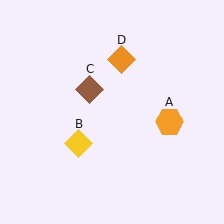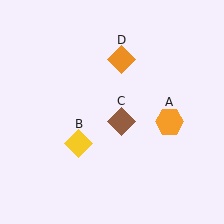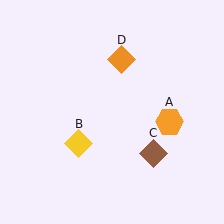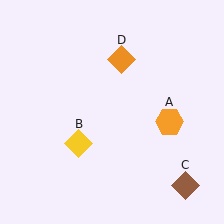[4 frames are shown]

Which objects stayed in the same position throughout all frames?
Orange hexagon (object A) and yellow diamond (object B) and orange diamond (object D) remained stationary.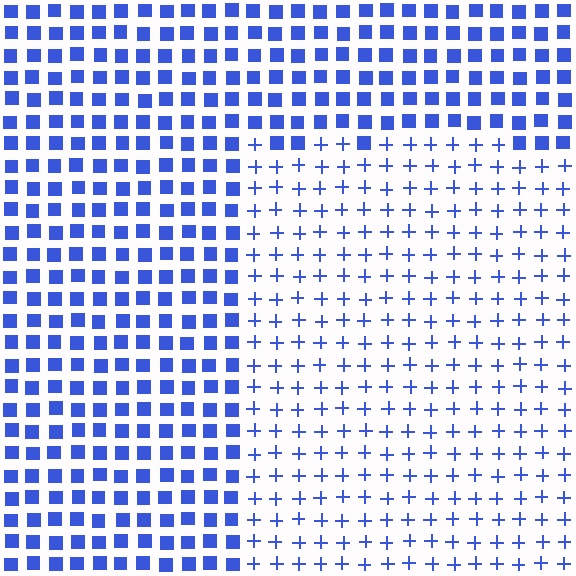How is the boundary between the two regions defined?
The boundary is defined by a change in element shape: plus signs inside vs. squares outside. All elements share the same color and spacing.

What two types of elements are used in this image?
The image uses plus signs inside the rectangle region and squares outside it.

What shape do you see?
I see a rectangle.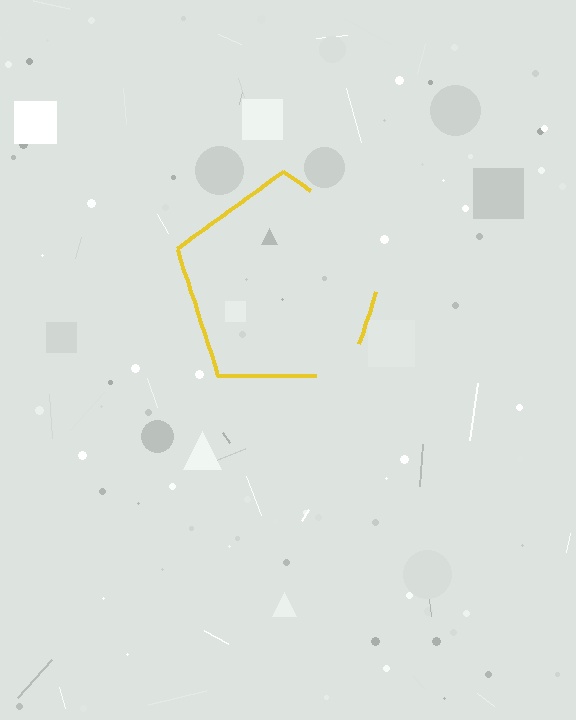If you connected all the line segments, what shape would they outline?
They would outline a pentagon.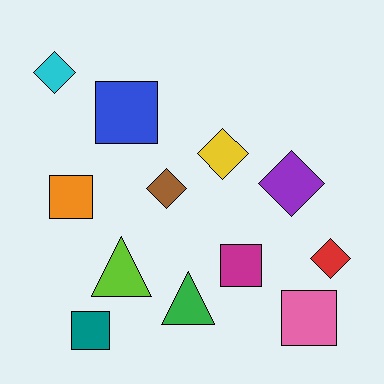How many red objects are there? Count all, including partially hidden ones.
There is 1 red object.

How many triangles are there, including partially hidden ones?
There are 2 triangles.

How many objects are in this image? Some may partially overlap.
There are 12 objects.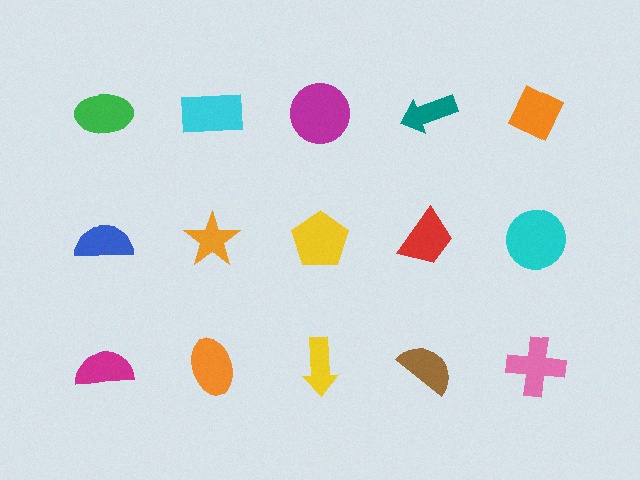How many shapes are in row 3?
5 shapes.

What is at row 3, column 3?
A yellow arrow.